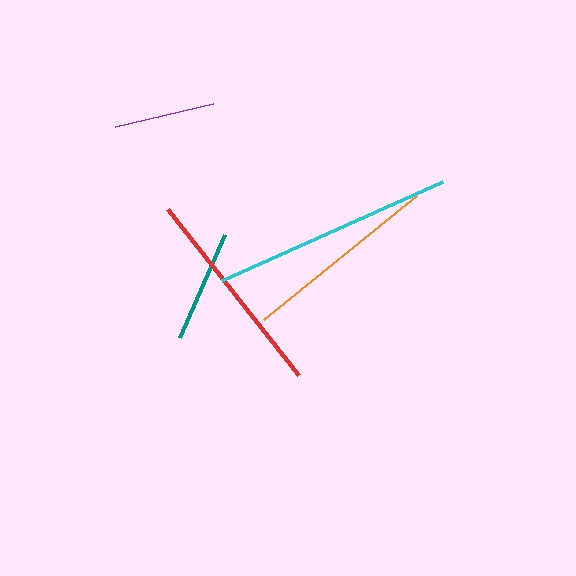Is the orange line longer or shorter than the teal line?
The orange line is longer than the teal line.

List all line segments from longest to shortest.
From longest to shortest: cyan, red, orange, teal, purple.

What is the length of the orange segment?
The orange segment is approximately 197 pixels long.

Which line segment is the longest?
The cyan line is the longest at approximately 242 pixels.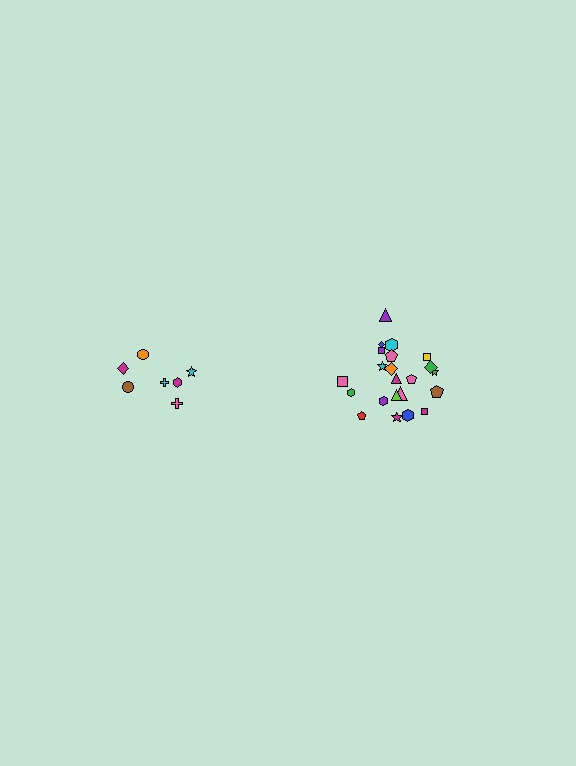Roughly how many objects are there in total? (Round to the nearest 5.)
Roughly 30 objects in total.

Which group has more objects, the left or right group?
The right group.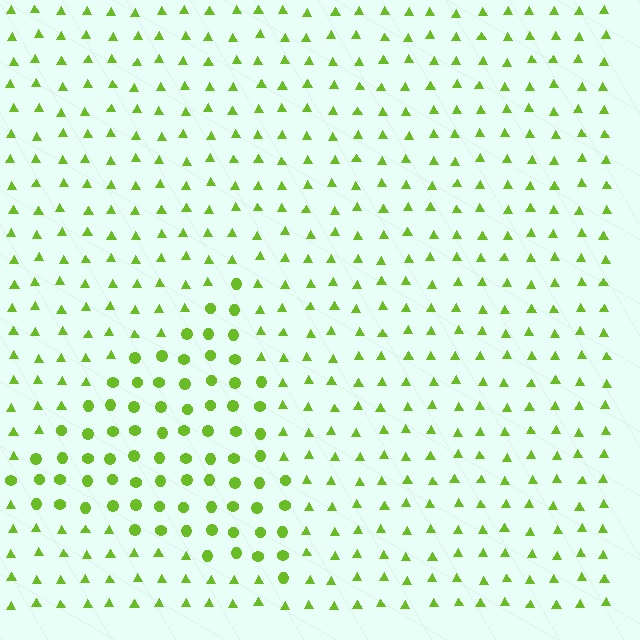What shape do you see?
I see a triangle.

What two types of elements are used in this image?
The image uses circles inside the triangle region and triangles outside it.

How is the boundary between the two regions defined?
The boundary is defined by a change in element shape: circles inside vs. triangles outside. All elements share the same color and spacing.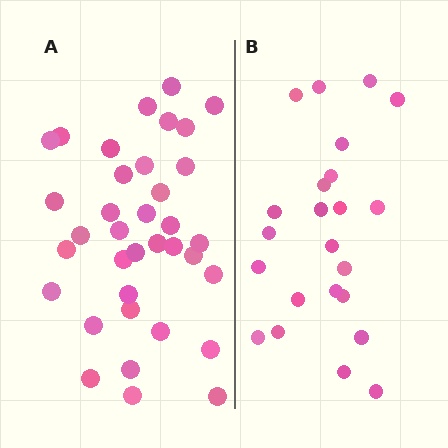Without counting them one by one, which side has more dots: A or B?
Region A (the left region) has more dots.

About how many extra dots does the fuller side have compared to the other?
Region A has approximately 15 more dots than region B.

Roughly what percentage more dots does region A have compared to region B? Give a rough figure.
About 55% more.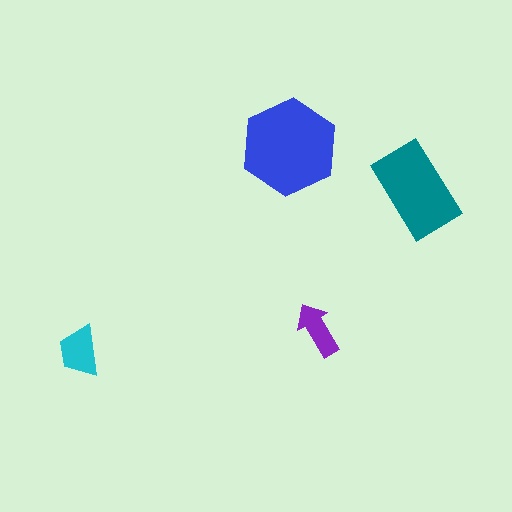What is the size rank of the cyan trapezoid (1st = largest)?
3rd.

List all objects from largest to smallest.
The blue hexagon, the teal rectangle, the cyan trapezoid, the purple arrow.